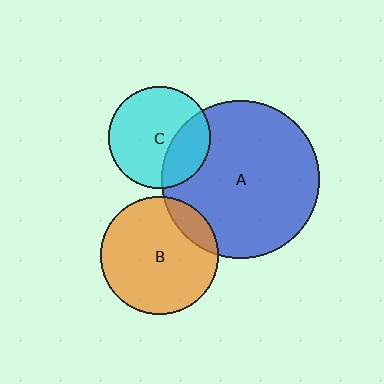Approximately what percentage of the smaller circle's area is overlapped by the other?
Approximately 15%.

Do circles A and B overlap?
Yes.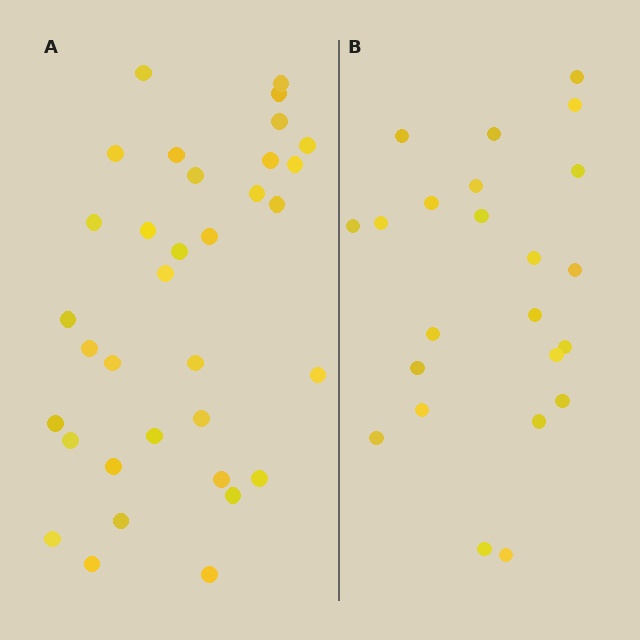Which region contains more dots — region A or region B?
Region A (the left region) has more dots.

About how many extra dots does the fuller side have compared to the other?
Region A has roughly 12 or so more dots than region B.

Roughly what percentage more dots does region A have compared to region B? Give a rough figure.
About 50% more.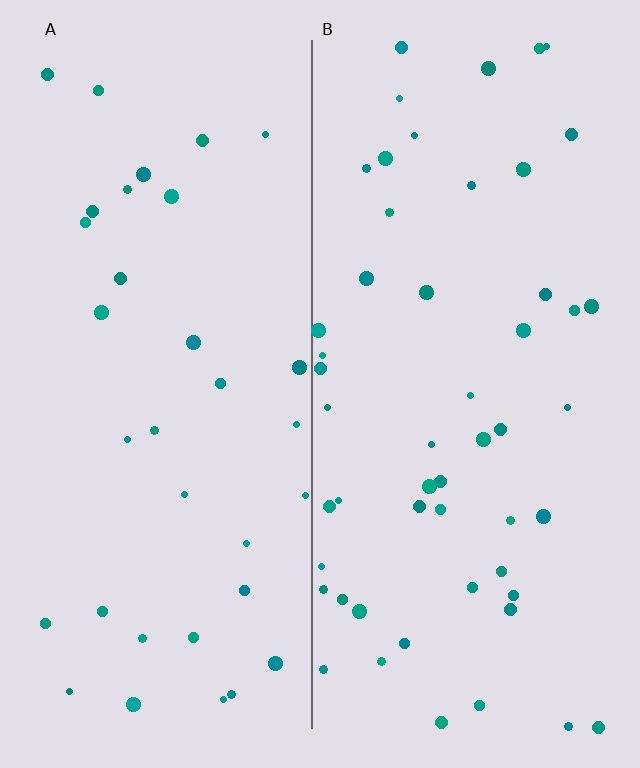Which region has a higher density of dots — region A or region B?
B (the right).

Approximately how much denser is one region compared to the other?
Approximately 1.6× — region B over region A.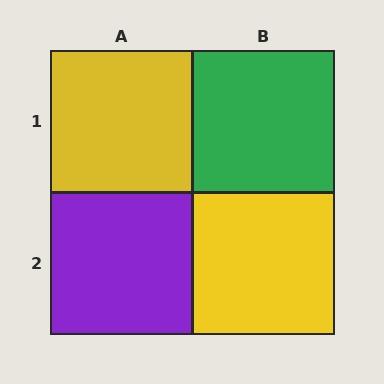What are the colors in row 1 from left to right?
Yellow, green.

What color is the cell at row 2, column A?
Purple.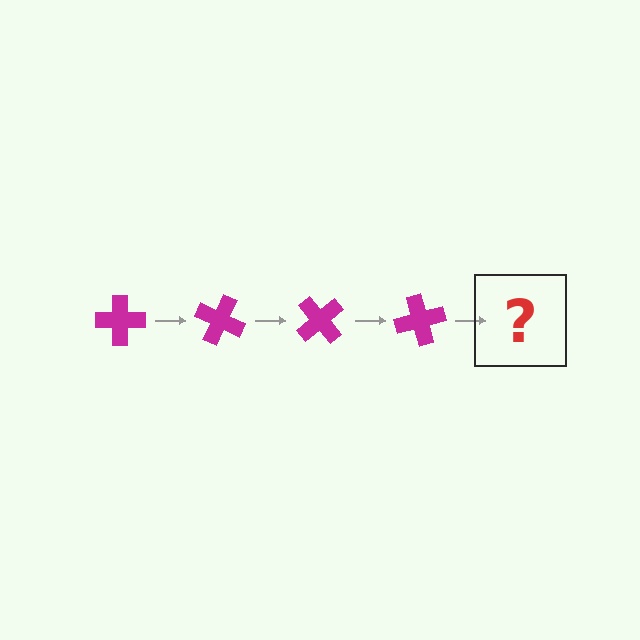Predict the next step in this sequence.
The next step is a magenta cross rotated 100 degrees.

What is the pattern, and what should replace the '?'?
The pattern is that the cross rotates 25 degrees each step. The '?' should be a magenta cross rotated 100 degrees.